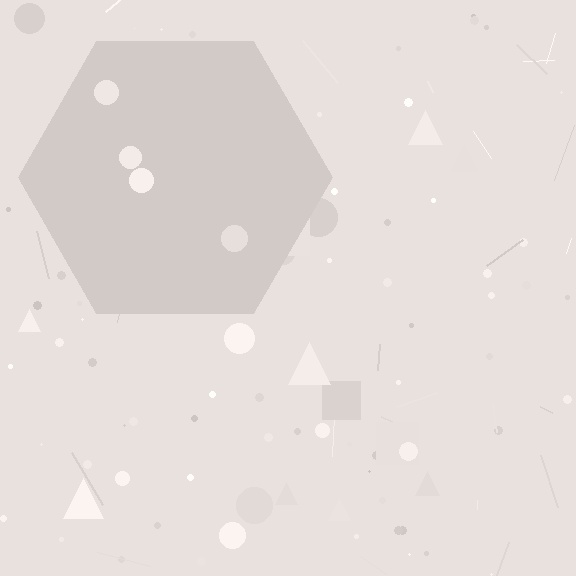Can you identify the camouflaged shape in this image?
The camouflaged shape is a hexagon.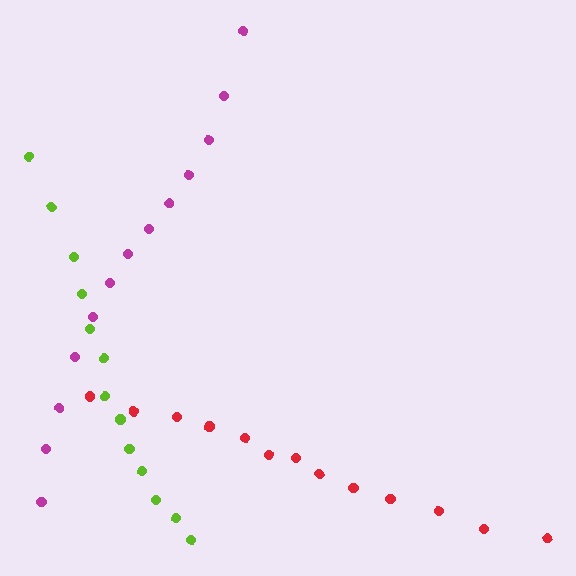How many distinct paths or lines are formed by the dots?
There are 3 distinct paths.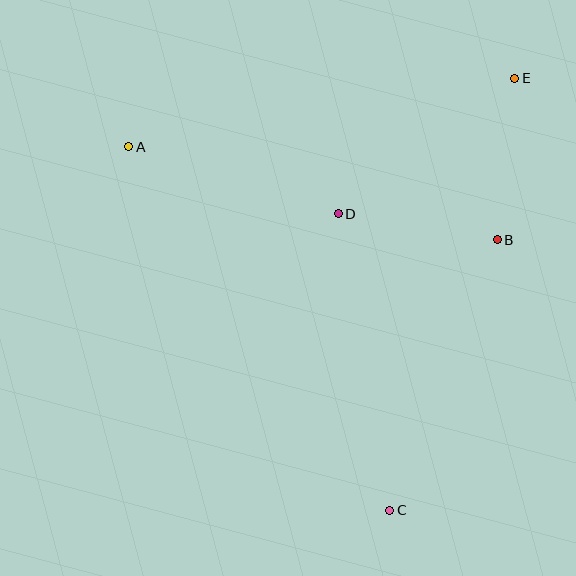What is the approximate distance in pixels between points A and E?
The distance between A and E is approximately 392 pixels.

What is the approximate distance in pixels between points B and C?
The distance between B and C is approximately 291 pixels.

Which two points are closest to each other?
Points B and D are closest to each other.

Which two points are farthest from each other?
Points C and E are farthest from each other.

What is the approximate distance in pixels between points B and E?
The distance between B and E is approximately 163 pixels.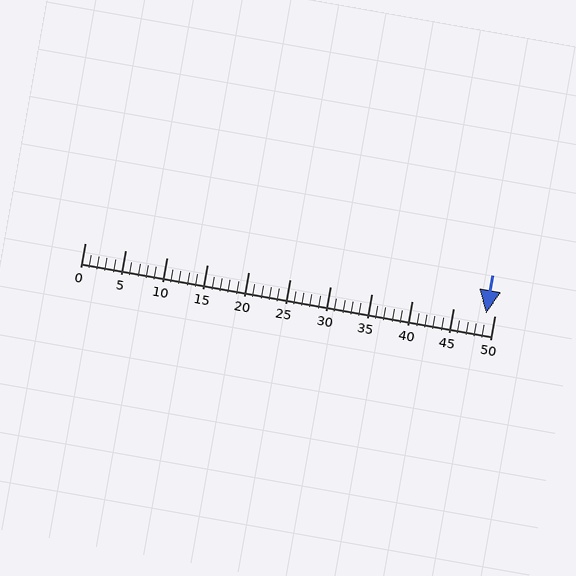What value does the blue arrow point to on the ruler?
The blue arrow points to approximately 49.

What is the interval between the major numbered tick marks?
The major tick marks are spaced 5 units apart.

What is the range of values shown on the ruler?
The ruler shows values from 0 to 50.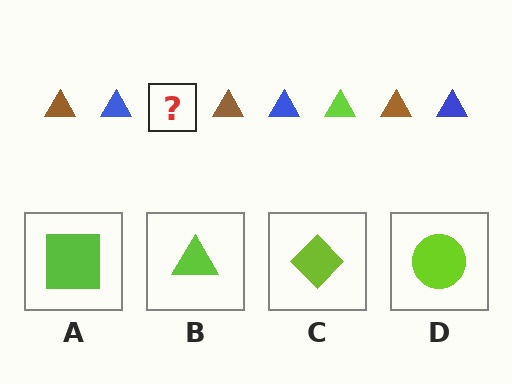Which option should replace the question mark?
Option B.